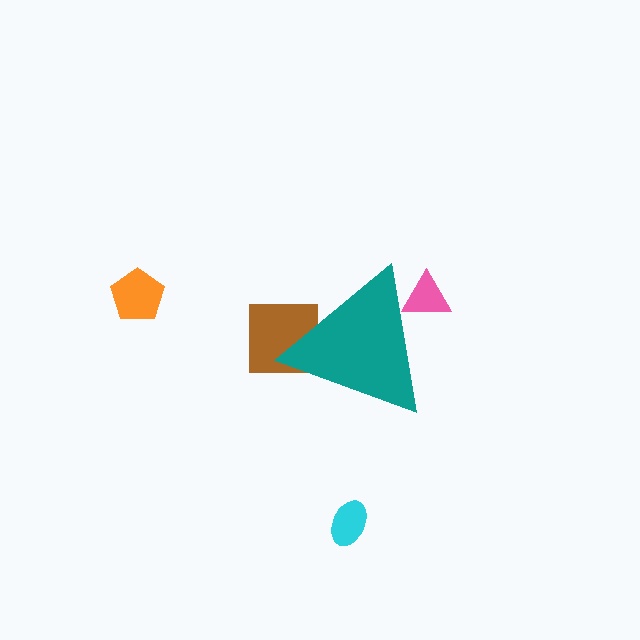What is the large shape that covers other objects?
A teal triangle.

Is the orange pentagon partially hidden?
No, the orange pentagon is fully visible.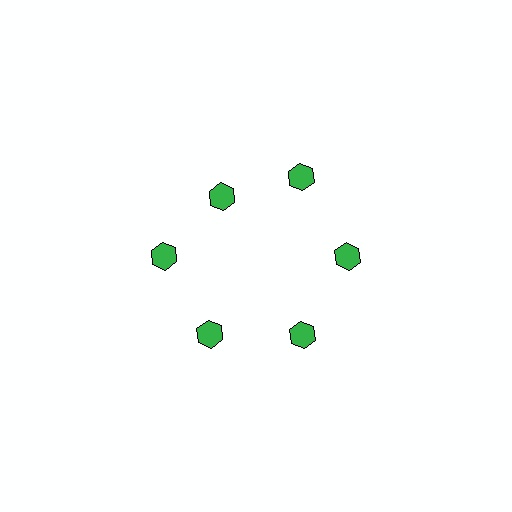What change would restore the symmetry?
The symmetry would be restored by moving it outward, back onto the ring so that all 6 hexagons sit at equal angles and equal distance from the center.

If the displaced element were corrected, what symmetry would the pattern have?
It would have 6-fold rotational symmetry — the pattern would map onto itself every 60 degrees.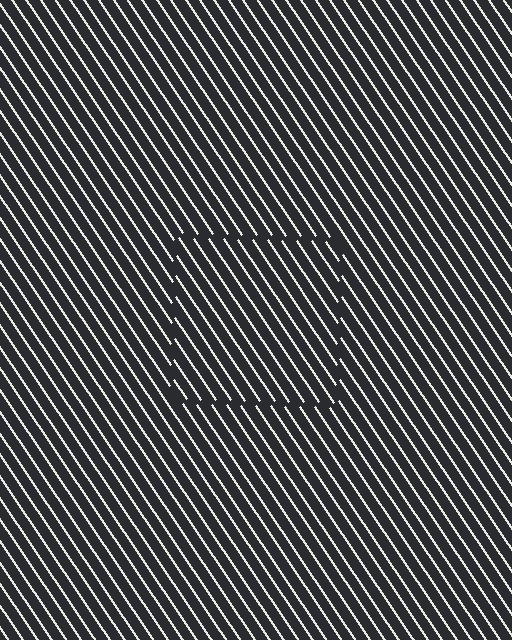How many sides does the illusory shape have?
4 sides — the line-ends trace a square.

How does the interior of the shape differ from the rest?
The interior of the shape contains the same grating, shifted by half a period — the contour is defined by the phase discontinuity where line-ends from the inner and outer gratings abut.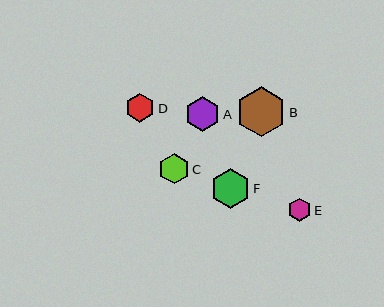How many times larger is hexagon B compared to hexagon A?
Hexagon B is approximately 1.4 times the size of hexagon A.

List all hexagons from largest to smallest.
From largest to smallest: B, F, A, C, D, E.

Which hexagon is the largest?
Hexagon B is the largest with a size of approximately 50 pixels.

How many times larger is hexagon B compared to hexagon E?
Hexagon B is approximately 2.2 times the size of hexagon E.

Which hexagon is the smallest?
Hexagon E is the smallest with a size of approximately 23 pixels.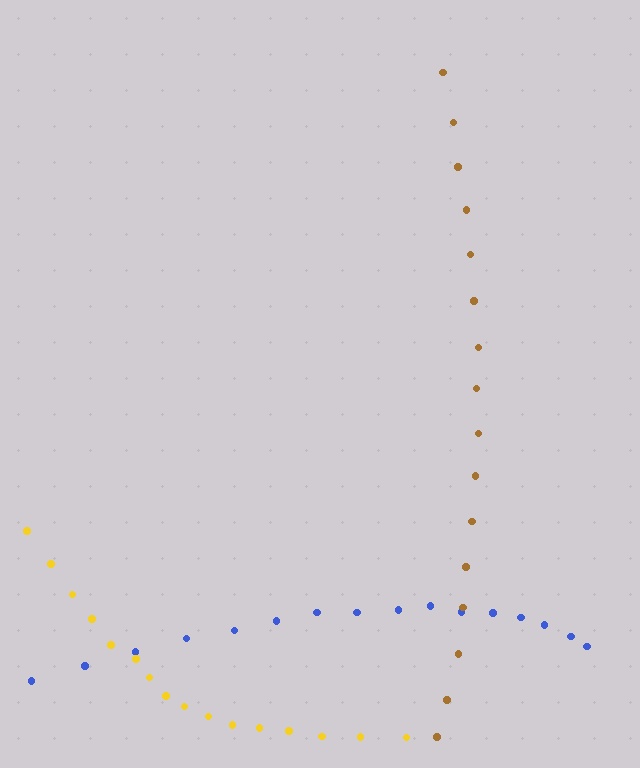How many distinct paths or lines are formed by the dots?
There are 3 distinct paths.